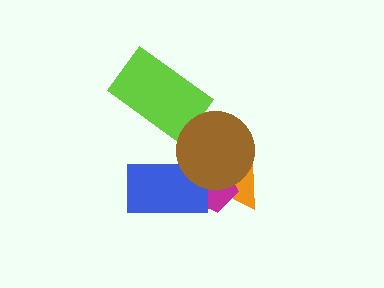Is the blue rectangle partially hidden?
Yes, it is partially covered by another shape.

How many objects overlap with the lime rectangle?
0 objects overlap with the lime rectangle.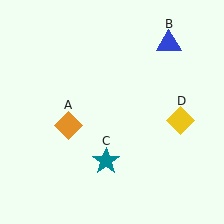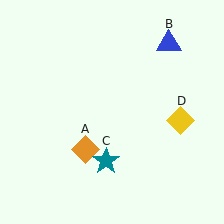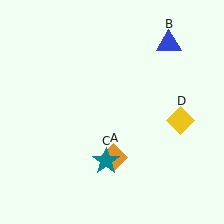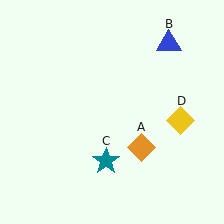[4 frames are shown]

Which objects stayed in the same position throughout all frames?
Blue triangle (object B) and teal star (object C) and yellow diamond (object D) remained stationary.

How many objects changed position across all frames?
1 object changed position: orange diamond (object A).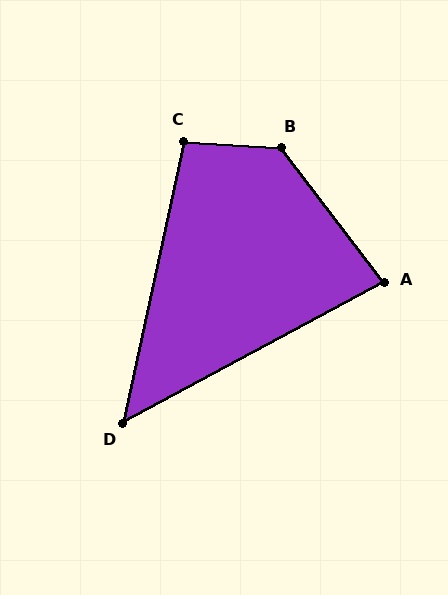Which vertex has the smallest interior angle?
D, at approximately 50 degrees.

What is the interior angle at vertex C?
Approximately 99 degrees (obtuse).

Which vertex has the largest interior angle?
B, at approximately 130 degrees.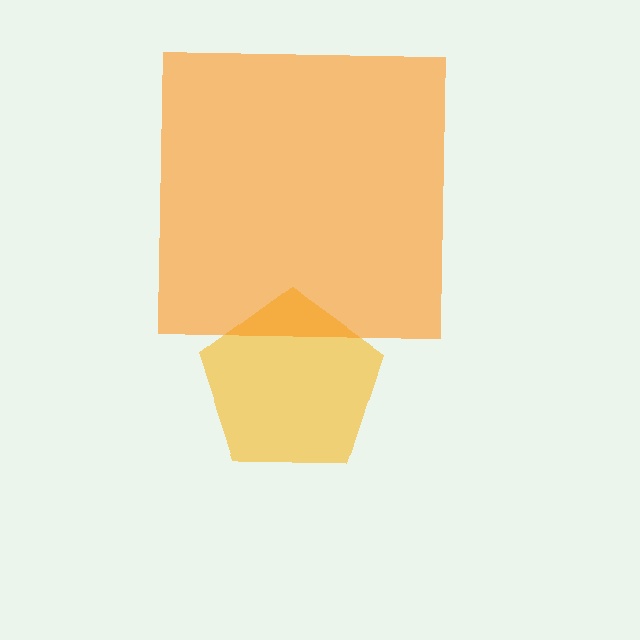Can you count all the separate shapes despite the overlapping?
Yes, there are 2 separate shapes.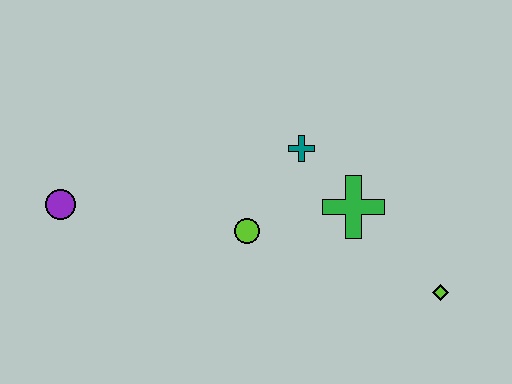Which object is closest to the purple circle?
The lime circle is closest to the purple circle.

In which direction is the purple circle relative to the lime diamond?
The purple circle is to the left of the lime diamond.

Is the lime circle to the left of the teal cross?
Yes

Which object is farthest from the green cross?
The purple circle is farthest from the green cross.